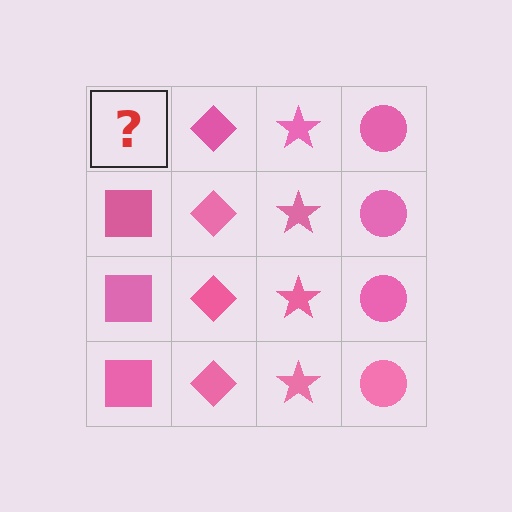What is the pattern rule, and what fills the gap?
The rule is that each column has a consistent shape. The gap should be filled with a pink square.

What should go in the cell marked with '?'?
The missing cell should contain a pink square.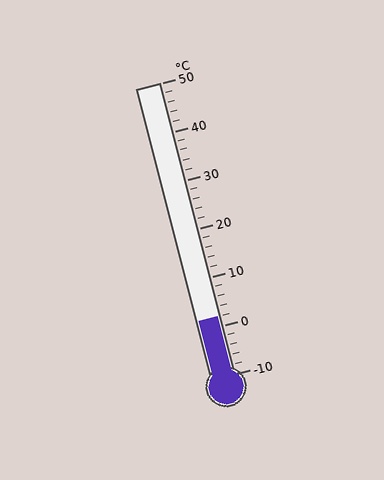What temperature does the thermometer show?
The thermometer shows approximately 2°C.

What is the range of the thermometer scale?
The thermometer scale ranges from -10°C to 50°C.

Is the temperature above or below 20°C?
The temperature is below 20°C.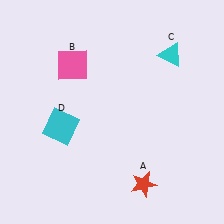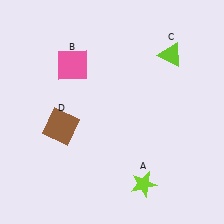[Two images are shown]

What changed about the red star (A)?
In Image 1, A is red. In Image 2, it changed to lime.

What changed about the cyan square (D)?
In Image 1, D is cyan. In Image 2, it changed to brown.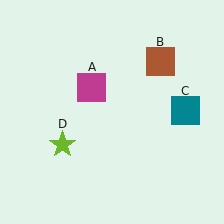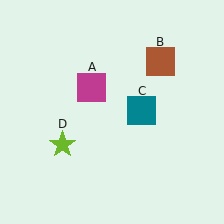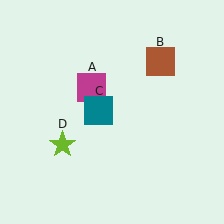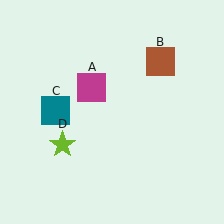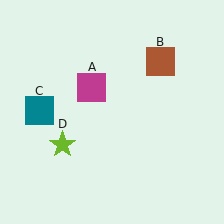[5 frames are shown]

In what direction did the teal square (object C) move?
The teal square (object C) moved left.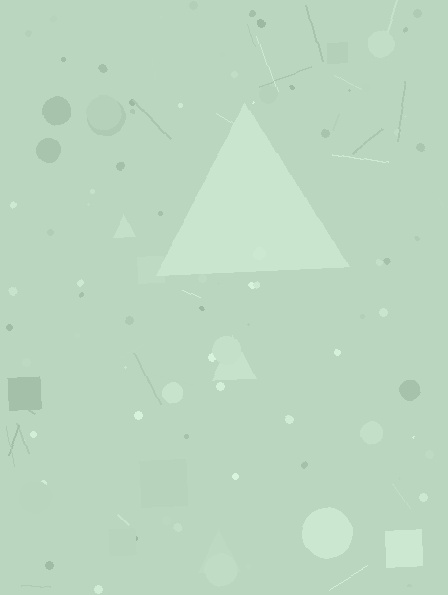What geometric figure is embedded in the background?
A triangle is embedded in the background.